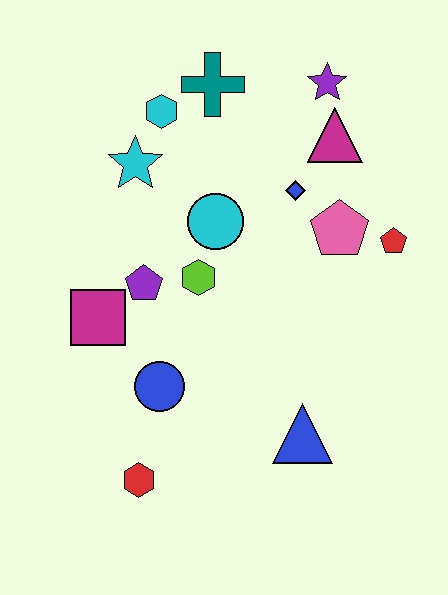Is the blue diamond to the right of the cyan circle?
Yes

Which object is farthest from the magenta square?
The purple star is farthest from the magenta square.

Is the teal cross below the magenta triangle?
No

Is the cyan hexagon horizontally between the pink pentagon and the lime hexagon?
No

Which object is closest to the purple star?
The magenta triangle is closest to the purple star.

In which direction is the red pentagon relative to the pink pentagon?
The red pentagon is to the right of the pink pentagon.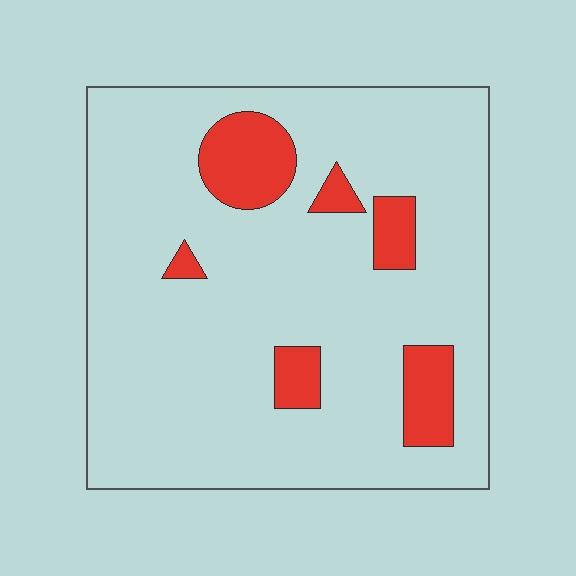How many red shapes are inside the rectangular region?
6.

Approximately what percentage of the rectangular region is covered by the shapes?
Approximately 15%.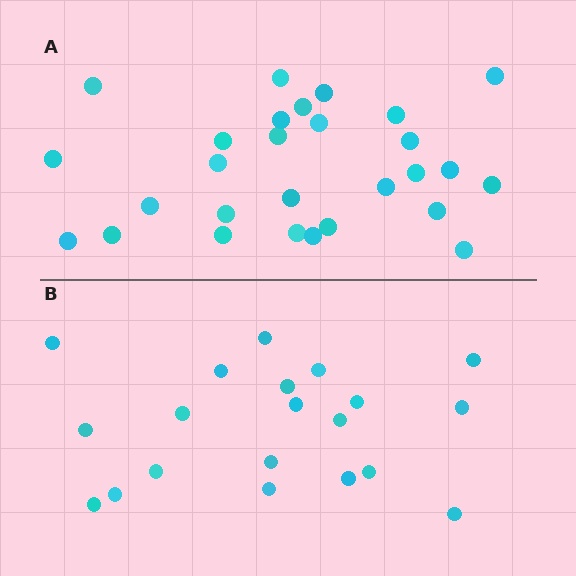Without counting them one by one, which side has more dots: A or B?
Region A (the top region) has more dots.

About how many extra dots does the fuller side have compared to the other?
Region A has roughly 8 or so more dots than region B.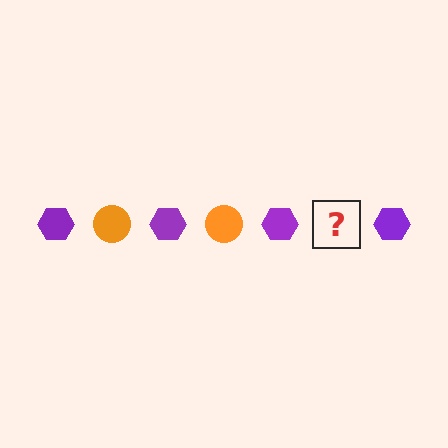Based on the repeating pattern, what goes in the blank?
The blank should be an orange circle.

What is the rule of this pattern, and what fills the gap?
The rule is that the pattern alternates between purple hexagon and orange circle. The gap should be filled with an orange circle.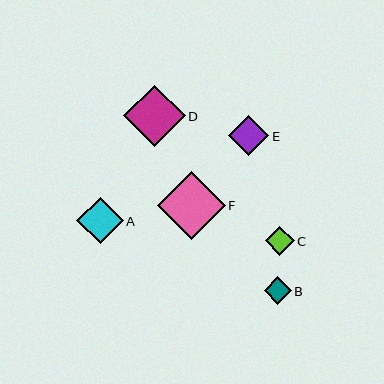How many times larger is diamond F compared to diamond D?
Diamond F is approximately 1.1 times the size of diamond D.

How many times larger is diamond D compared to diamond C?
Diamond D is approximately 2.1 times the size of diamond C.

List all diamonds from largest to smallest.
From largest to smallest: F, D, A, E, C, B.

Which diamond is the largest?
Diamond F is the largest with a size of approximately 68 pixels.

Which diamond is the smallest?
Diamond B is the smallest with a size of approximately 27 pixels.